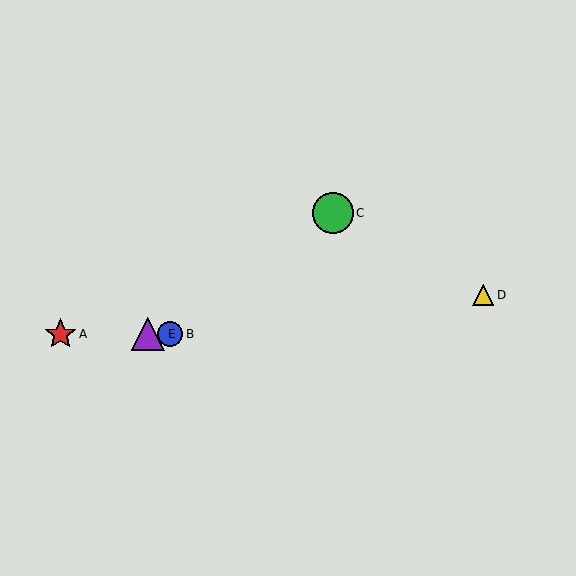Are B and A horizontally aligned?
Yes, both are at y≈334.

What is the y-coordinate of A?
Object A is at y≈334.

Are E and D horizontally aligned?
No, E is at y≈334 and D is at y≈295.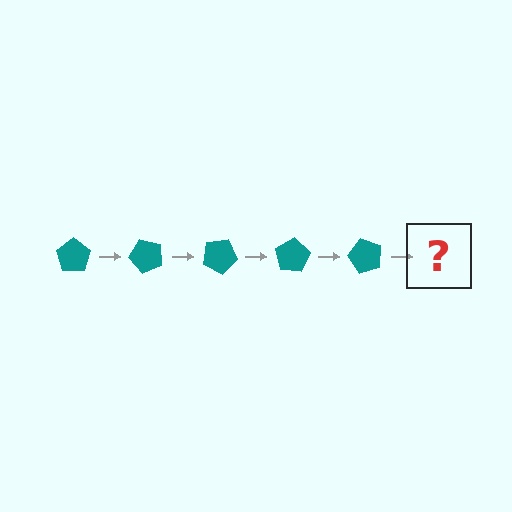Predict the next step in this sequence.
The next step is a teal pentagon rotated 250 degrees.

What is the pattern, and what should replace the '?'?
The pattern is that the pentagon rotates 50 degrees each step. The '?' should be a teal pentagon rotated 250 degrees.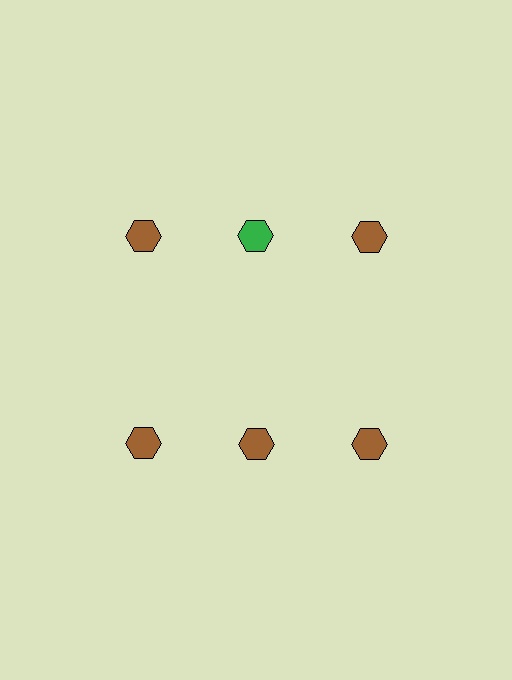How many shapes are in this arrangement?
There are 6 shapes arranged in a grid pattern.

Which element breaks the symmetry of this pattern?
The green hexagon in the top row, second from left column breaks the symmetry. All other shapes are brown hexagons.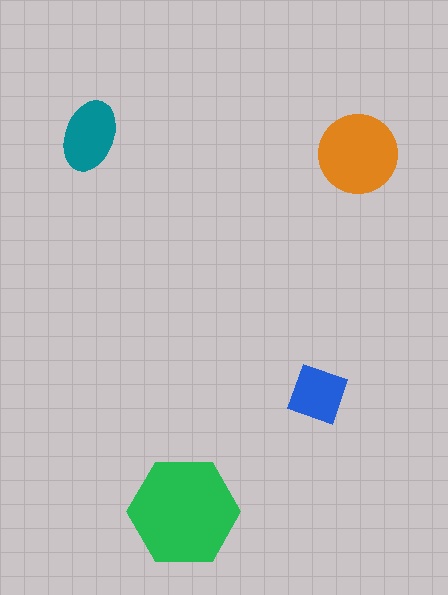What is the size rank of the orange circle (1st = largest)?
2nd.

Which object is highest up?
The teal ellipse is topmost.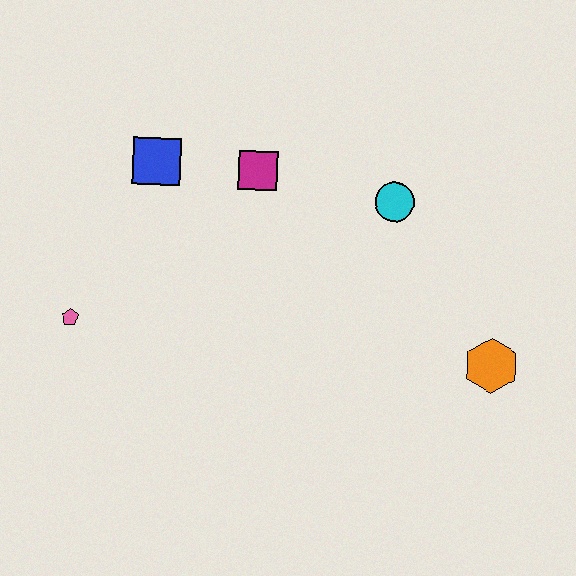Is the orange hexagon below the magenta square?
Yes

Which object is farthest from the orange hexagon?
The pink pentagon is farthest from the orange hexagon.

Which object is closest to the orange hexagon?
The cyan circle is closest to the orange hexagon.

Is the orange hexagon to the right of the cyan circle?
Yes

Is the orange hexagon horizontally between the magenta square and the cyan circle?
No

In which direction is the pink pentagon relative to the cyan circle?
The pink pentagon is to the left of the cyan circle.